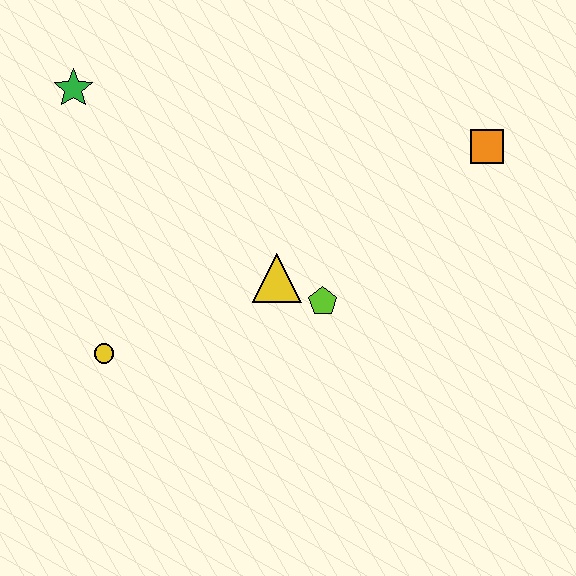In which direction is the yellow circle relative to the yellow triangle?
The yellow circle is to the left of the yellow triangle.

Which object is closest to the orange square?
The lime pentagon is closest to the orange square.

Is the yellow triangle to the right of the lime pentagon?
No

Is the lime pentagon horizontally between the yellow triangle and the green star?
No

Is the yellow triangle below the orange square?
Yes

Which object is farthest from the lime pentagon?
The green star is farthest from the lime pentagon.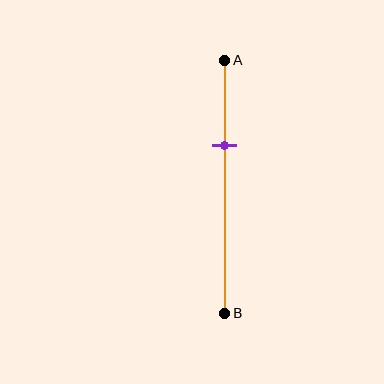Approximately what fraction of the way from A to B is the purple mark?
The purple mark is approximately 35% of the way from A to B.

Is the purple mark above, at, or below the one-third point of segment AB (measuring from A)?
The purple mark is approximately at the one-third point of segment AB.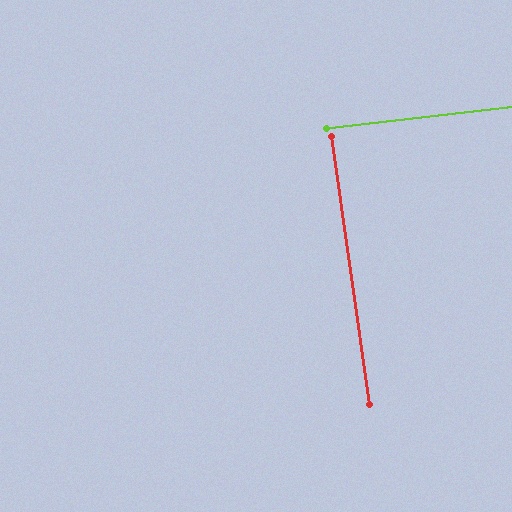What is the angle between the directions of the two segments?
Approximately 89 degrees.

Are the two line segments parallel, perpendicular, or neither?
Perpendicular — they meet at approximately 89°.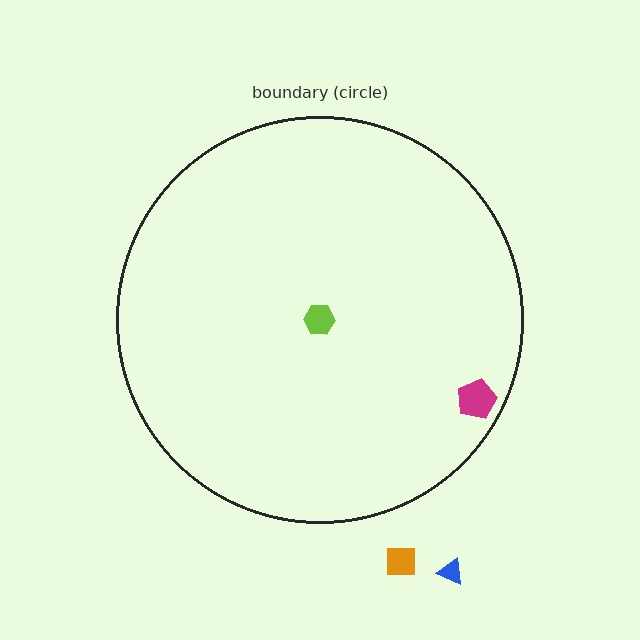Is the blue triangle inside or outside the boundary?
Outside.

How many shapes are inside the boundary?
2 inside, 2 outside.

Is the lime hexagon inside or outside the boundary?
Inside.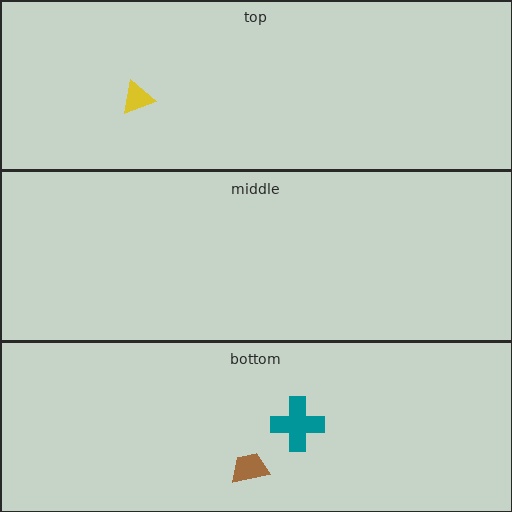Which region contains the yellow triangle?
The top region.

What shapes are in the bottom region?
The teal cross, the brown trapezoid.